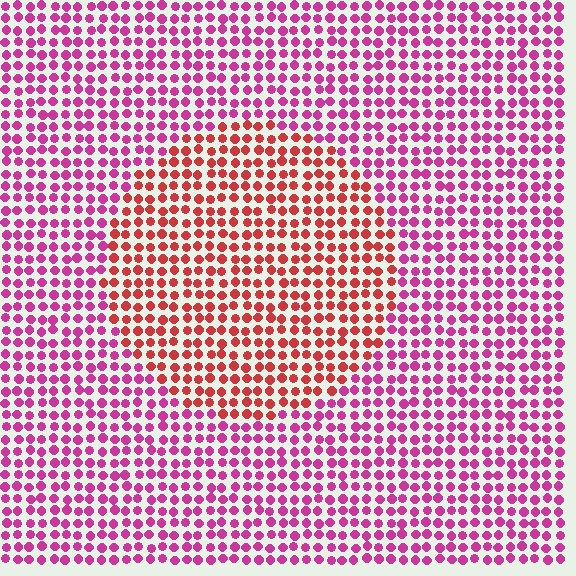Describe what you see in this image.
The image is filled with small magenta elements in a uniform arrangement. A circle-shaped region is visible where the elements are tinted to a slightly different hue, forming a subtle color boundary.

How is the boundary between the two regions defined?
The boundary is defined purely by a slight shift in hue (about 39 degrees). Spacing, size, and orientation are identical on both sides.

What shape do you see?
I see a circle.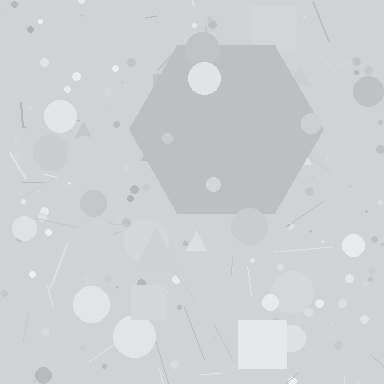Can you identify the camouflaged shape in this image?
The camouflaged shape is a hexagon.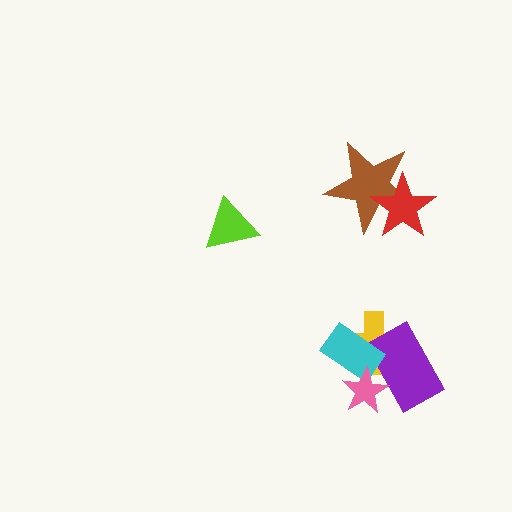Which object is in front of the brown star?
The red star is in front of the brown star.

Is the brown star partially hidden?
Yes, it is partially covered by another shape.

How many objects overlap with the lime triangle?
0 objects overlap with the lime triangle.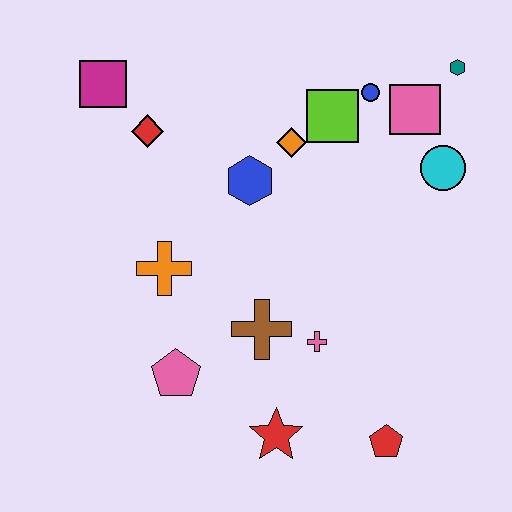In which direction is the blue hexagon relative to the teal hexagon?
The blue hexagon is to the left of the teal hexagon.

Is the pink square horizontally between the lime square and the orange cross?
No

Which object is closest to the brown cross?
The pink cross is closest to the brown cross.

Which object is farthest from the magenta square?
The red pentagon is farthest from the magenta square.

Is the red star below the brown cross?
Yes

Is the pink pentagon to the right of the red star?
No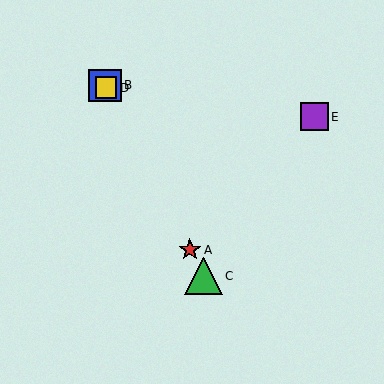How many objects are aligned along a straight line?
4 objects (A, B, C, D) are aligned along a straight line.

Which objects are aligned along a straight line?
Objects A, B, C, D are aligned along a straight line.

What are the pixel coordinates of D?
Object D is at (106, 88).